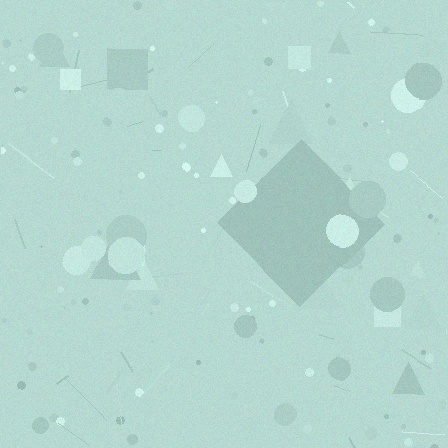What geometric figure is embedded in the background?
A diamond is embedded in the background.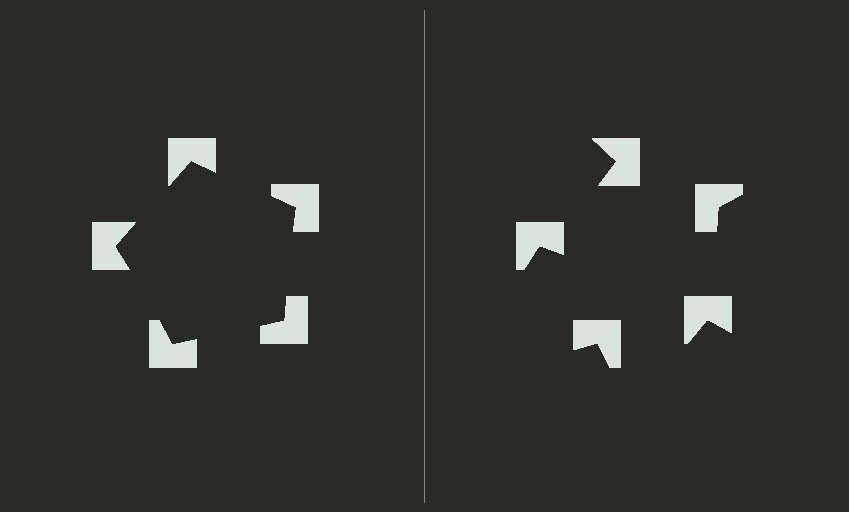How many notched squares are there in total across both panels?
10 — 5 on each side.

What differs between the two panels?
The notched squares are positioned identically on both sides; only the wedge orientations differ. On the left they align to a pentagon; on the right they are misaligned.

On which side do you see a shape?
An illusory pentagon appears on the left side. On the right side the wedge cuts are rotated, so no coherent shape forms.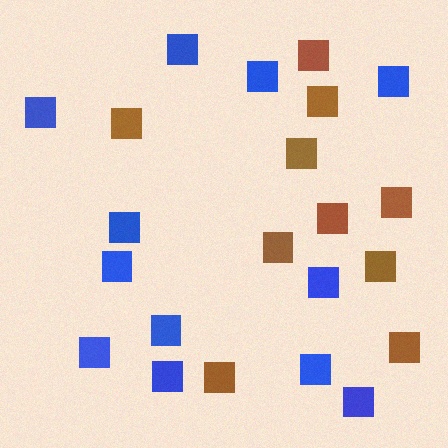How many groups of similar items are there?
There are 2 groups: one group of blue squares (12) and one group of brown squares (10).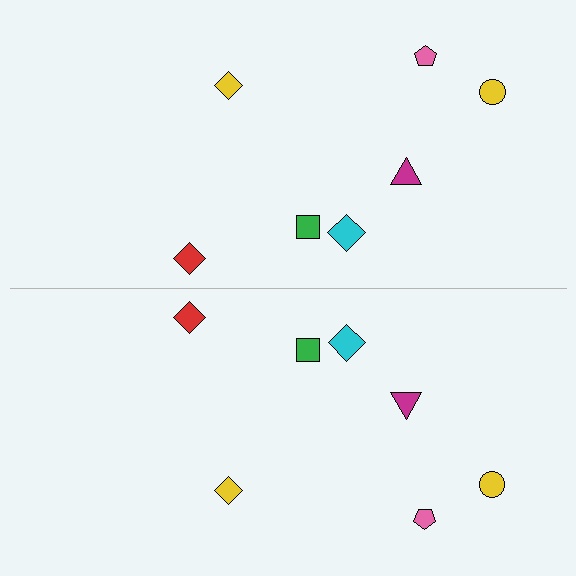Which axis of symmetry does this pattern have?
The pattern has a horizontal axis of symmetry running through the center of the image.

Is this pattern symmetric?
Yes, this pattern has bilateral (reflection) symmetry.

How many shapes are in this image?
There are 14 shapes in this image.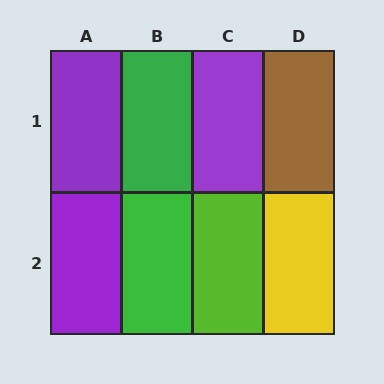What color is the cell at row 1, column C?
Purple.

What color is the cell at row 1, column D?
Brown.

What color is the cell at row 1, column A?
Purple.